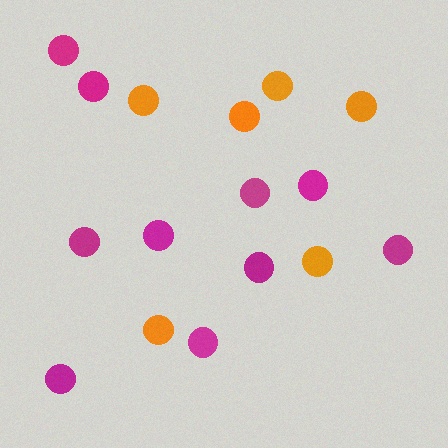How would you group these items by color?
There are 2 groups: one group of orange circles (6) and one group of magenta circles (10).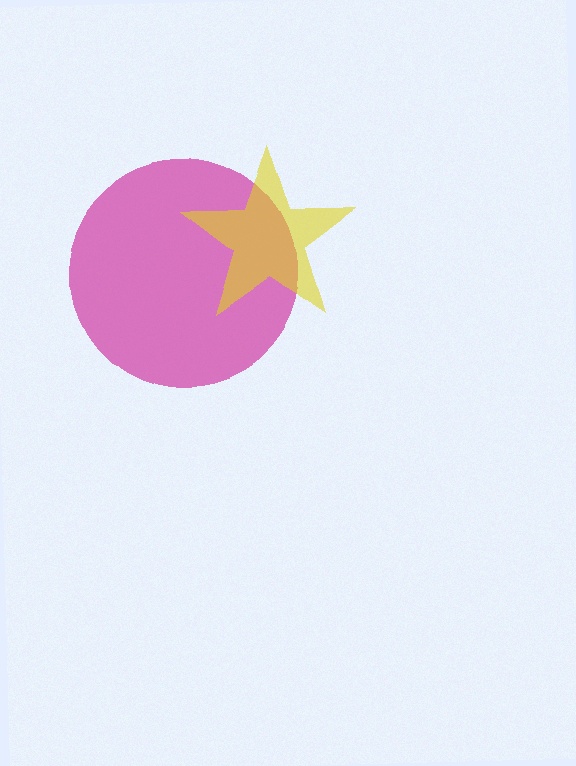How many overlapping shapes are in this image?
There are 2 overlapping shapes in the image.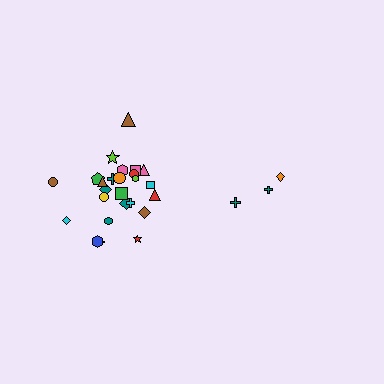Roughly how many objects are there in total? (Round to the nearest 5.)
Roughly 30 objects in total.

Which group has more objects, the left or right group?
The left group.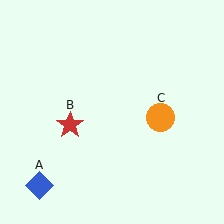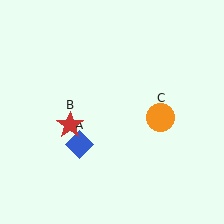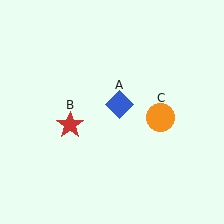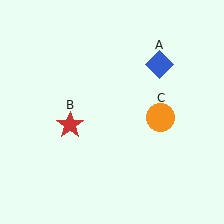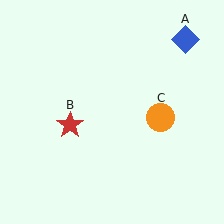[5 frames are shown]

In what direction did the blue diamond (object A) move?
The blue diamond (object A) moved up and to the right.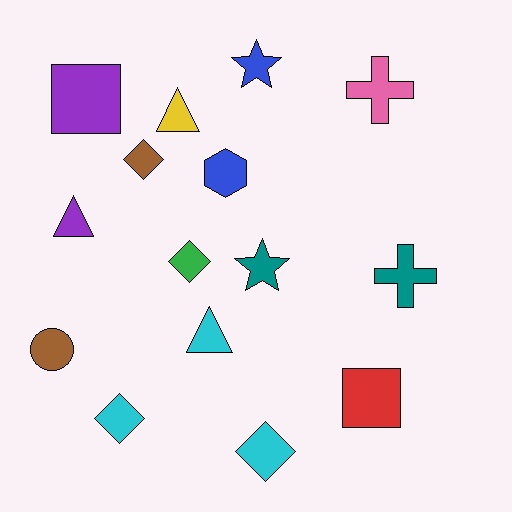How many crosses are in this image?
There are 2 crosses.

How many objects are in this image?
There are 15 objects.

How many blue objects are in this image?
There are 2 blue objects.